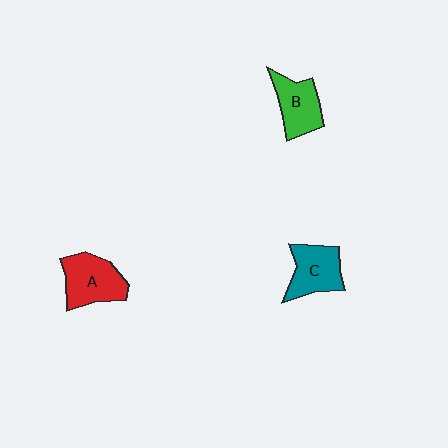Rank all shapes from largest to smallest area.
From largest to smallest: A (red), C (teal), B (green).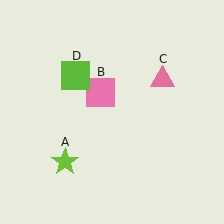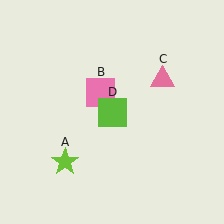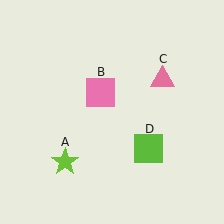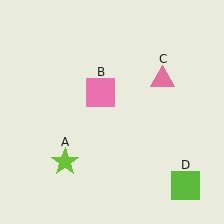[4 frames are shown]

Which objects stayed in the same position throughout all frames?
Lime star (object A) and pink square (object B) and pink triangle (object C) remained stationary.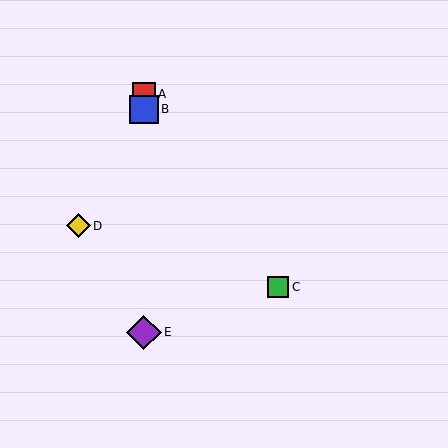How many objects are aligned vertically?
3 objects (A, B, E) are aligned vertically.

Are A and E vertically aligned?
Yes, both are at x≈144.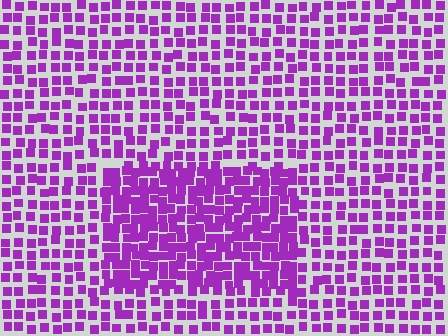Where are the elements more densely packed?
The elements are more densely packed inside the rectangle boundary.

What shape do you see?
I see a rectangle.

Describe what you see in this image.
The image contains small purple elements arranged at two different densities. A rectangle-shaped region is visible where the elements are more densely packed than the surrounding area.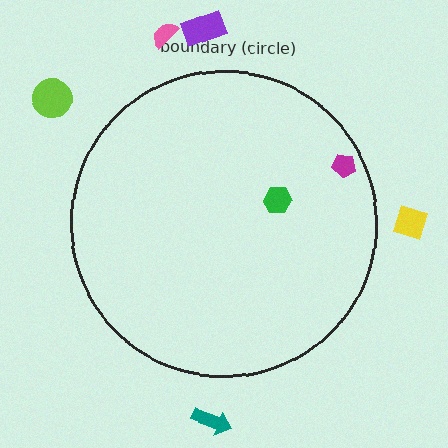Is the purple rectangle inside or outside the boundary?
Outside.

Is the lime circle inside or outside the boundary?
Outside.